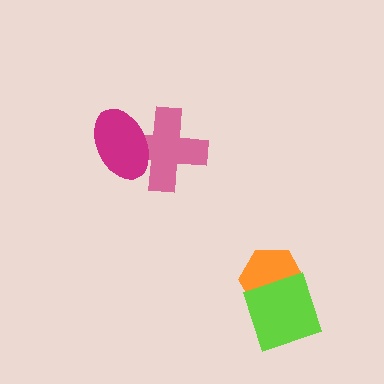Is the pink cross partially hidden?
Yes, it is partially covered by another shape.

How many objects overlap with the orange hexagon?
1 object overlaps with the orange hexagon.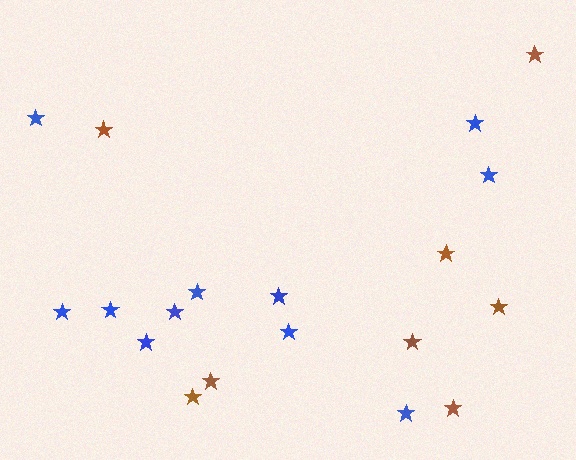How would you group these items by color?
There are 2 groups: one group of blue stars (11) and one group of brown stars (8).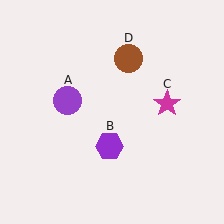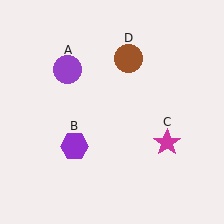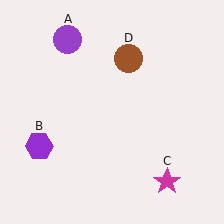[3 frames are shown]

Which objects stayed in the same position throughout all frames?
Brown circle (object D) remained stationary.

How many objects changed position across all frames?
3 objects changed position: purple circle (object A), purple hexagon (object B), magenta star (object C).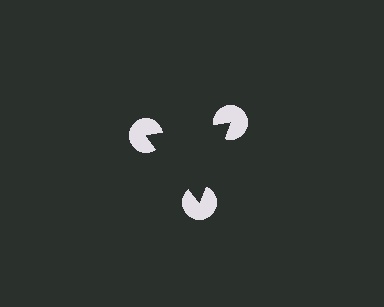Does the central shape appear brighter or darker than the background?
It typically appears slightly darker than the background, even though no actual brightness change is drawn.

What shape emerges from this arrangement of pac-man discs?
An illusory triangle — its edges are inferred from the aligned wedge cuts in the pac-man discs, not physically drawn.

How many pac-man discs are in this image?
There are 3 — one at each vertex of the illusory triangle.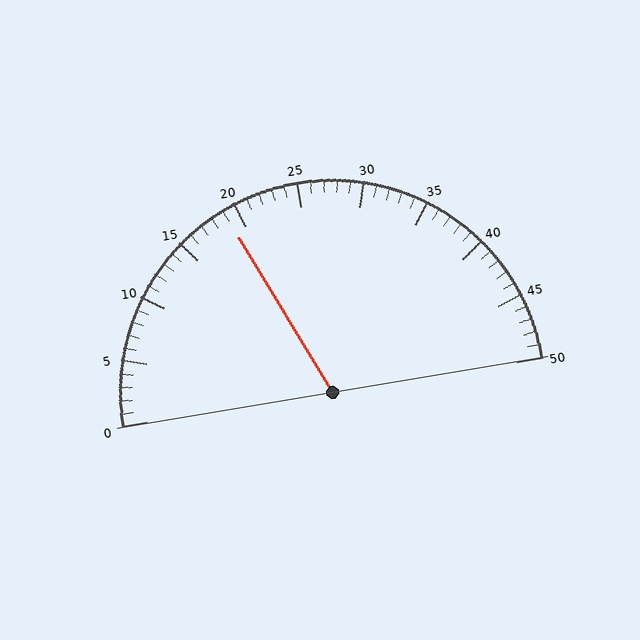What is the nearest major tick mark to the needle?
The nearest major tick mark is 20.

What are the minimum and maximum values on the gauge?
The gauge ranges from 0 to 50.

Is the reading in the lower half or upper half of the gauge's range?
The reading is in the lower half of the range (0 to 50).